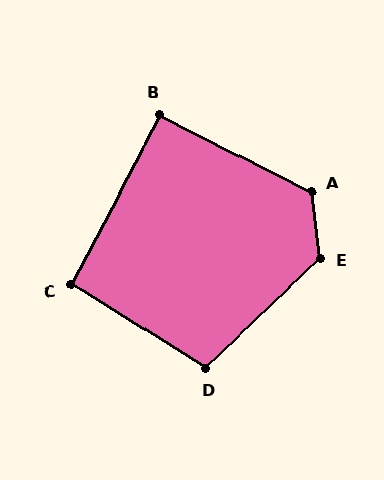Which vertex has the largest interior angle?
E, at approximately 127 degrees.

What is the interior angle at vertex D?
Approximately 104 degrees (obtuse).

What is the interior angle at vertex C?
Approximately 94 degrees (approximately right).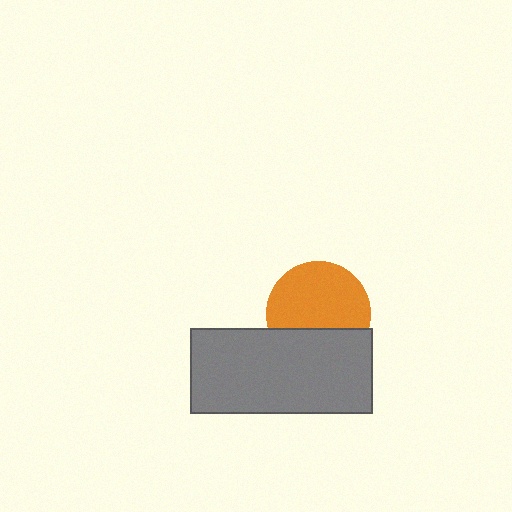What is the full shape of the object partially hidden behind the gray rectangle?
The partially hidden object is an orange circle.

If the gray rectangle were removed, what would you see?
You would see the complete orange circle.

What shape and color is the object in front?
The object in front is a gray rectangle.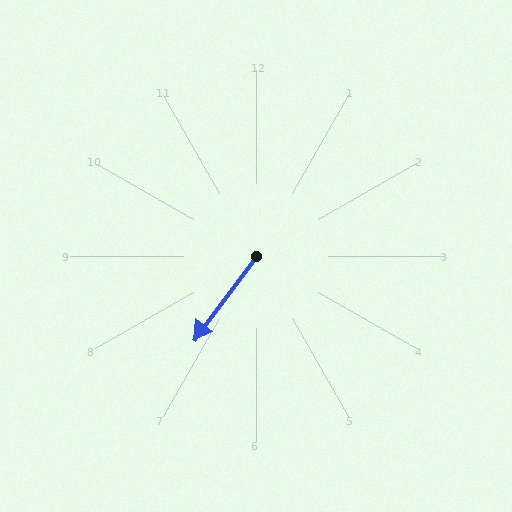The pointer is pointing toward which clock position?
Roughly 7 o'clock.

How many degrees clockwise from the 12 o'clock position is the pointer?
Approximately 217 degrees.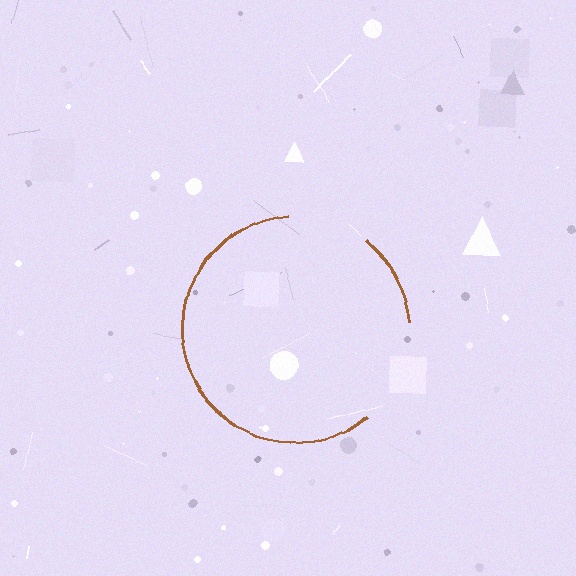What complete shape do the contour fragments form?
The contour fragments form a circle.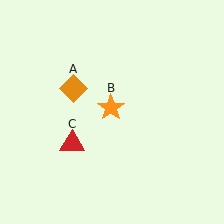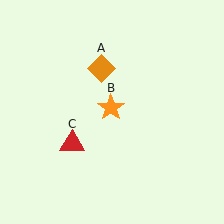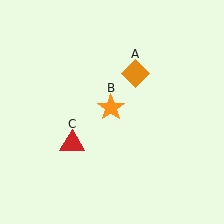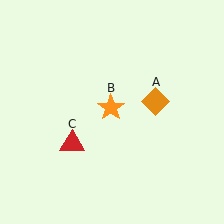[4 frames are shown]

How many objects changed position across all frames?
1 object changed position: orange diamond (object A).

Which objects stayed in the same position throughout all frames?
Orange star (object B) and red triangle (object C) remained stationary.